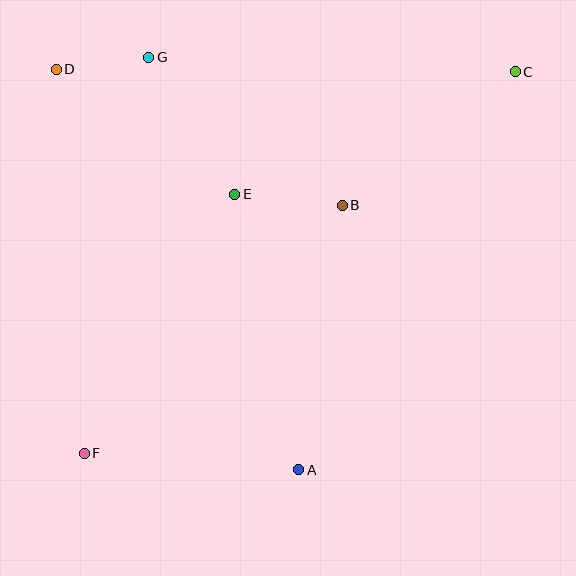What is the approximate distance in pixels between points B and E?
The distance between B and E is approximately 108 pixels.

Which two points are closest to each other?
Points D and G are closest to each other.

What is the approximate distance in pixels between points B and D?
The distance between B and D is approximately 317 pixels.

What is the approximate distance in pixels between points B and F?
The distance between B and F is approximately 358 pixels.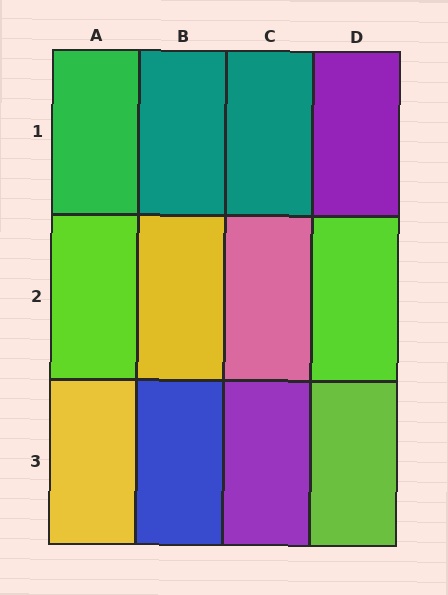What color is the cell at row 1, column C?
Teal.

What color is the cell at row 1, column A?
Green.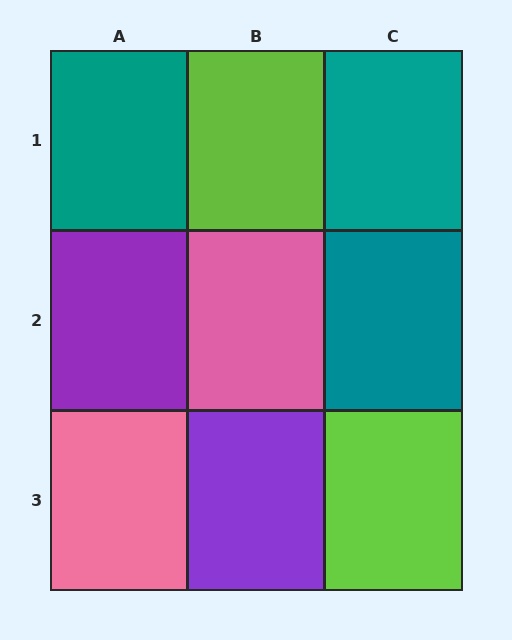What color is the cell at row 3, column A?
Pink.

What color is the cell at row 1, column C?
Teal.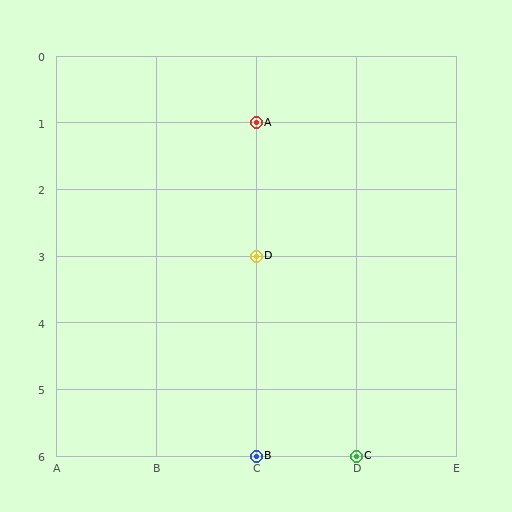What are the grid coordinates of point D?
Point D is at grid coordinates (C, 3).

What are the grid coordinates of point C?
Point C is at grid coordinates (D, 6).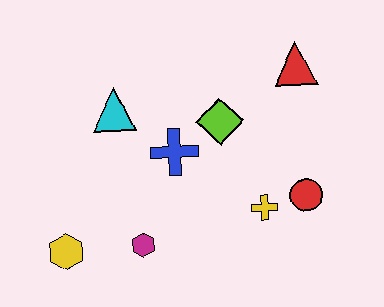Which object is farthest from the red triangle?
The yellow hexagon is farthest from the red triangle.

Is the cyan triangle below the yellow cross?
No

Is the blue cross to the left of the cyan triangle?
No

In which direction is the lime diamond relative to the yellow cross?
The lime diamond is above the yellow cross.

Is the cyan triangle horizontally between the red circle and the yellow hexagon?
Yes